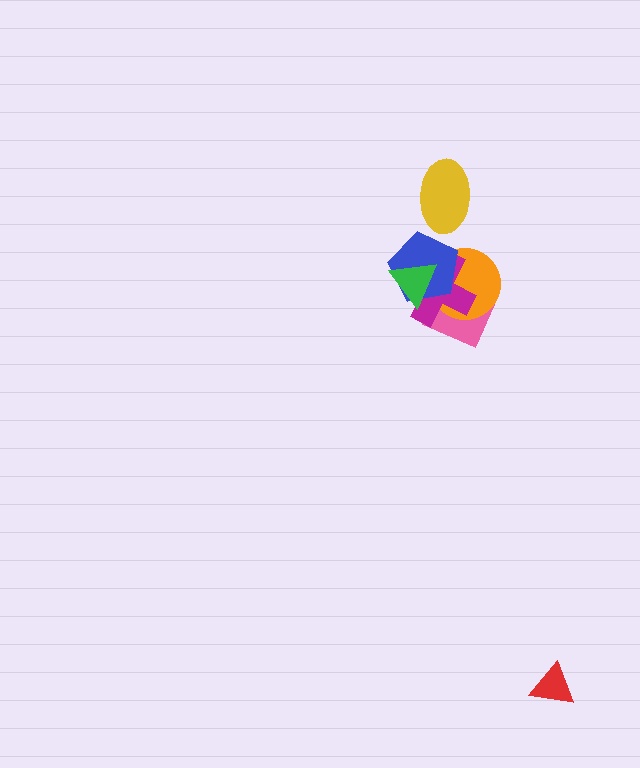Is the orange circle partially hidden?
Yes, it is partially covered by another shape.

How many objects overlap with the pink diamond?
4 objects overlap with the pink diamond.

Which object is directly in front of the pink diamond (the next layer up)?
The orange circle is directly in front of the pink diamond.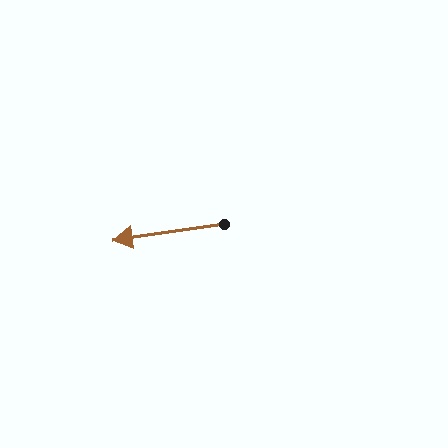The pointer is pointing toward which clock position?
Roughly 9 o'clock.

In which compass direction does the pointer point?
West.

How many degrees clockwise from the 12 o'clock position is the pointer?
Approximately 262 degrees.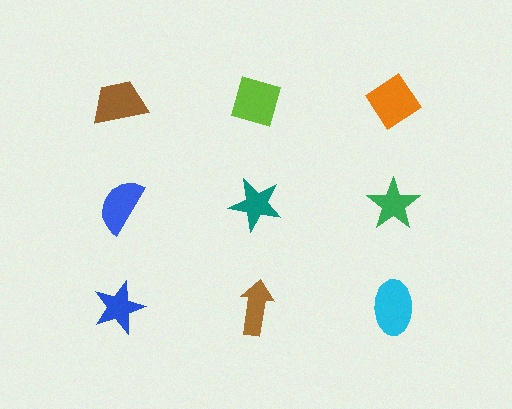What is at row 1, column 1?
A brown trapezoid.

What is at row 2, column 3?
A green star.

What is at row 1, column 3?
An orange diamond.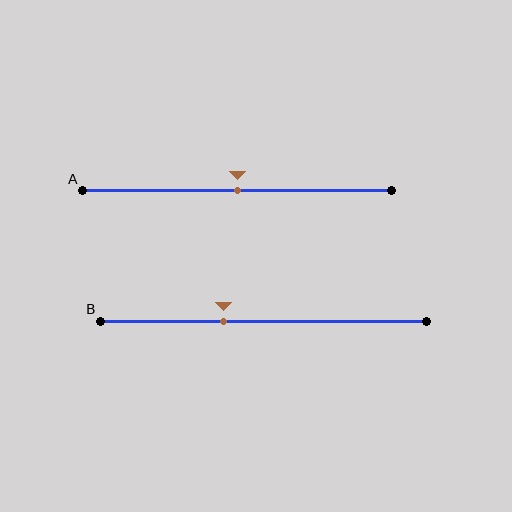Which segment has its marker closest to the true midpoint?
Segment A has its marker closest to the true midpoint.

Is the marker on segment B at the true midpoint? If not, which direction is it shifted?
No, the marker on segment B is shifted to the left by about 12% of the segment length.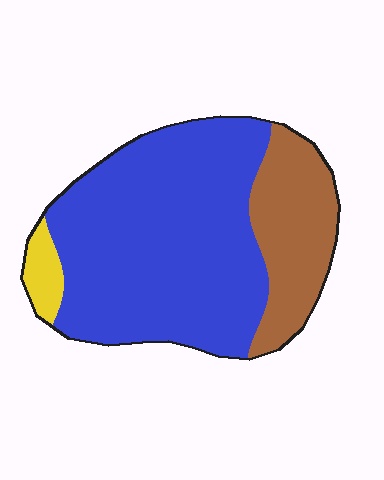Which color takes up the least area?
Yellow, at roughly 5%.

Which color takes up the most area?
Blue, at roughly 70%.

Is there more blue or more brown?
Blue.